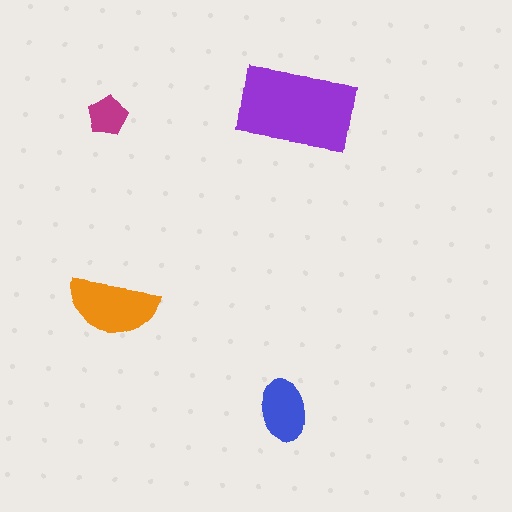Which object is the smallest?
The magenta pentagon.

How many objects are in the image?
There are 4 objects in the image.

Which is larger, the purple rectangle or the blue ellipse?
The purple rectangle.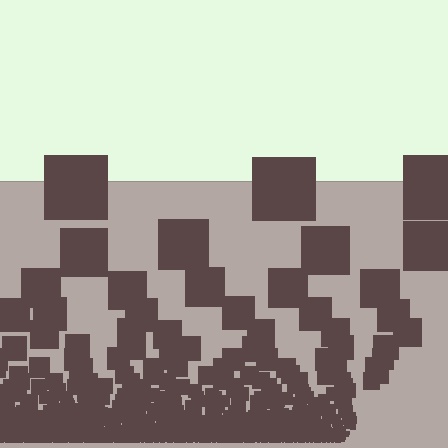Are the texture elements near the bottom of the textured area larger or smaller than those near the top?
Smaller. The gradient is inverted — elements near the bottom are smaller and denser.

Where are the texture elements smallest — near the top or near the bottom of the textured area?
Near the bottom.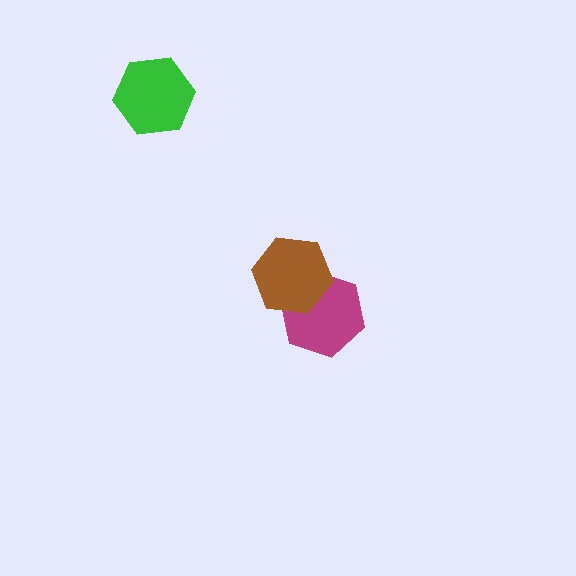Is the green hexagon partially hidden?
No, no other shape covers it.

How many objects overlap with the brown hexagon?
1 object overlaps with the brown hexagon.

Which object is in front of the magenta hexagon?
The brown hexagon is in front of the magenta hexagon.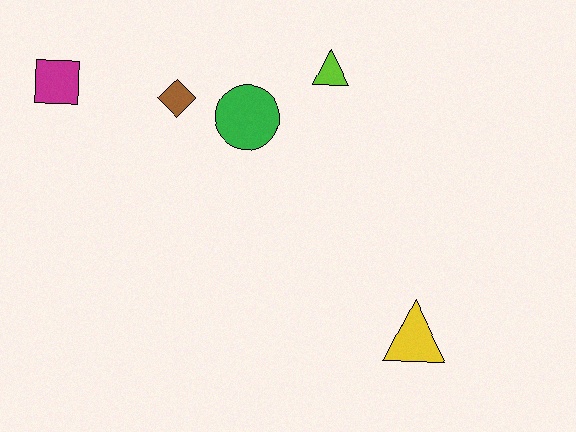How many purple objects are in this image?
There are no purple objects.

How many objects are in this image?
There are 5 objects.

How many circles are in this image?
There is 1 circle.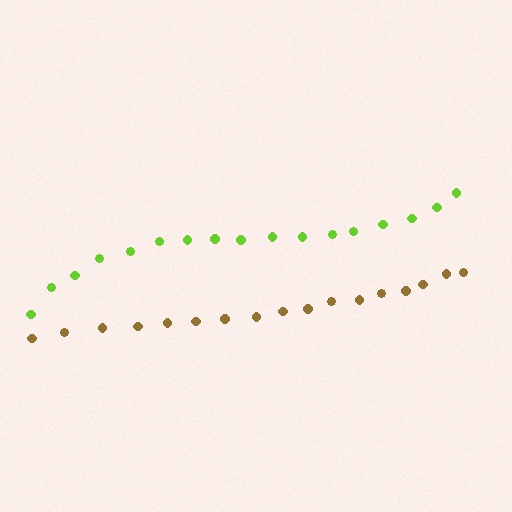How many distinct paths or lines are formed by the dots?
There are 2 distinct paths.